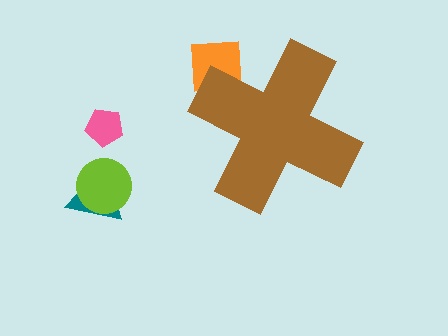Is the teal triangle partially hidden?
No, the teal triangle is fully visible.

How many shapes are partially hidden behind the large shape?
1 shape is partially hidden.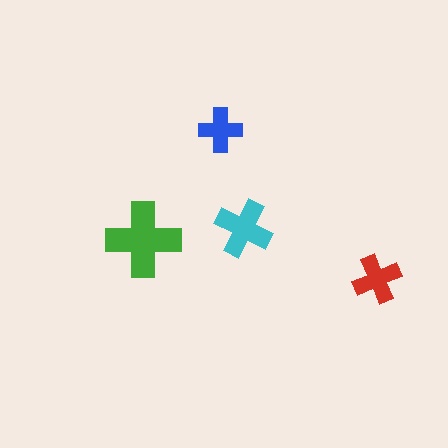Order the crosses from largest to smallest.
the green one, the cyan one, the red one, the blue one.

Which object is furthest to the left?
The green cross is leftmost.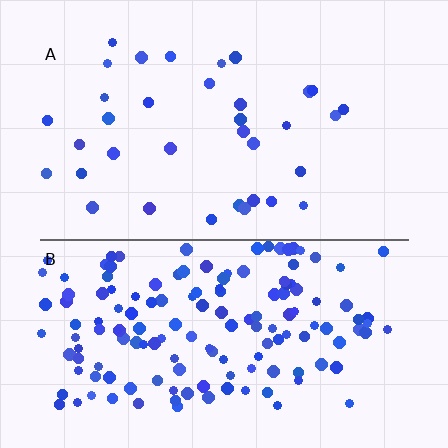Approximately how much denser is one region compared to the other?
Approximately 4.4× — region B over region A.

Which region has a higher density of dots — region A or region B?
B (the bottom).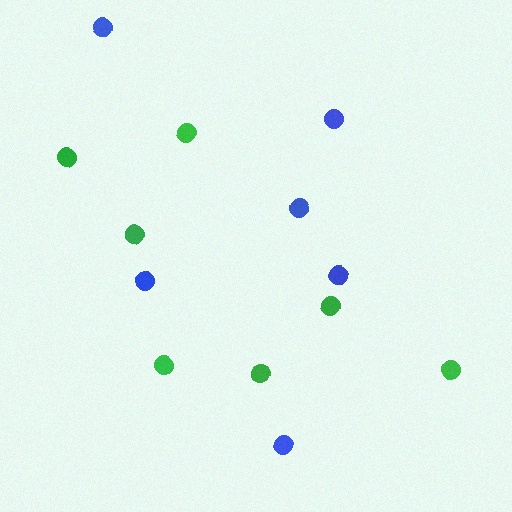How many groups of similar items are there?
There are 2 groups: one group of blue circles (6) and one group of green circles (7).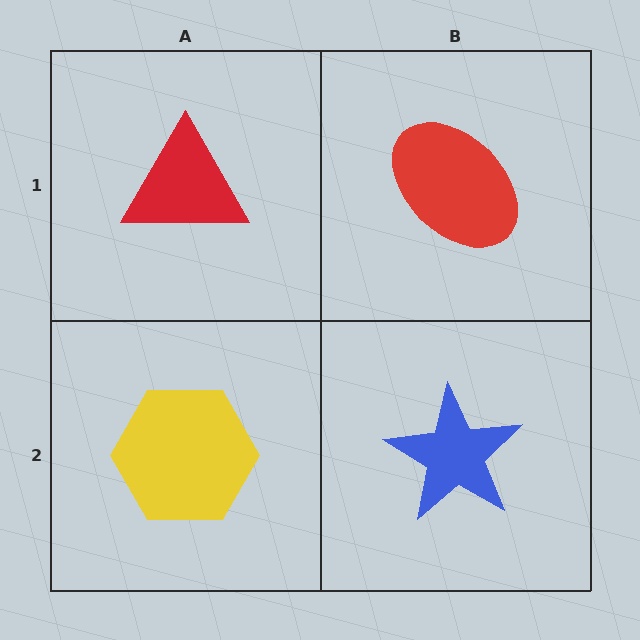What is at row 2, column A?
A yellow hexagon.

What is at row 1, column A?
A red triangle.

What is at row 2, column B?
A blue star.